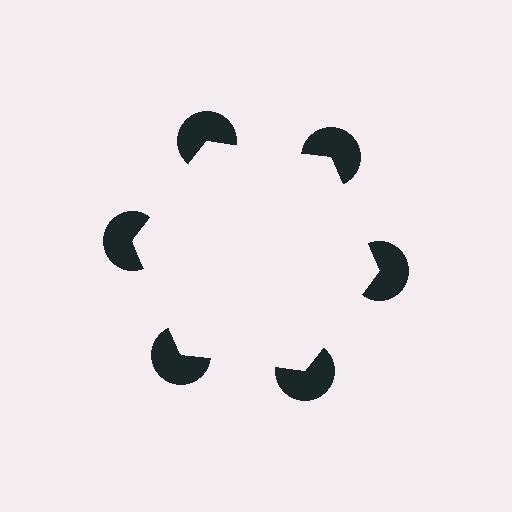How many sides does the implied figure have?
6 sides.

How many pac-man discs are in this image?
There are 6 — one at each vertex of the illusory hexagon.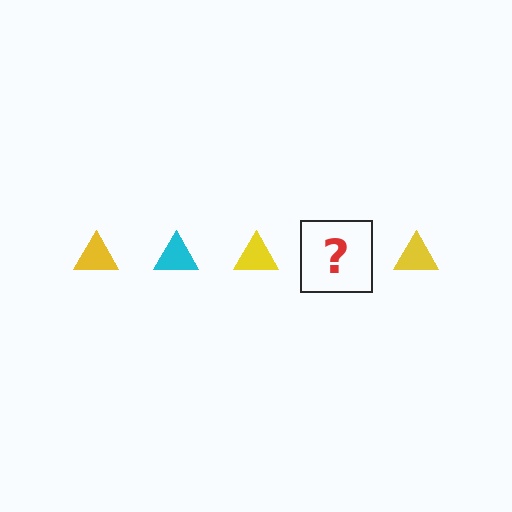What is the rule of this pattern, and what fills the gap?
The rule is that the pattern cycles through yellow, cyan triangles. The gap should be filled with a cyan triangle.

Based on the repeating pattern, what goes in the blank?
The blank should be a cyan triangle.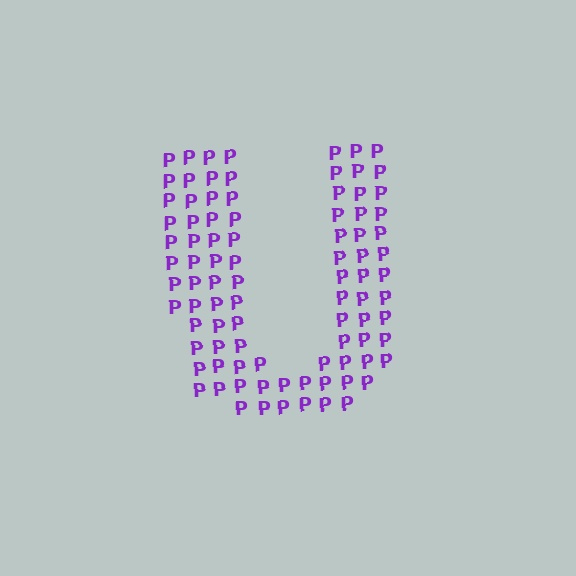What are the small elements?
The small elements are letter P's.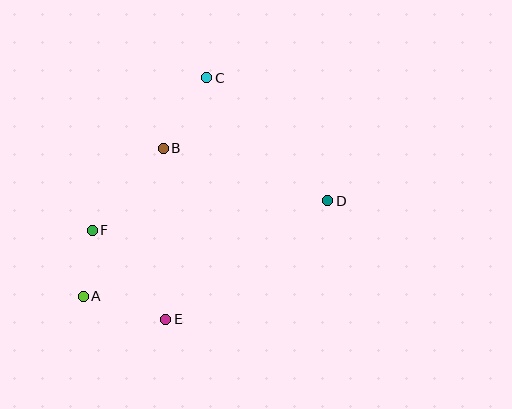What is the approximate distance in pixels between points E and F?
The distance between E and F is approximately 116 pixels.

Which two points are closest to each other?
Points A and F are closest to each other.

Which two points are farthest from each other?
Points A and D are farthest from each other.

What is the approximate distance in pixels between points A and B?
The distance between A and B is approximately 169 pixels.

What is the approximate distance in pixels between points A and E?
The distance between A and E is approximately 86 pixels.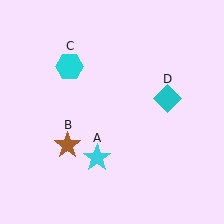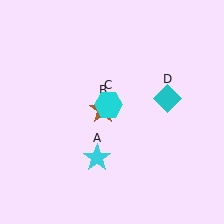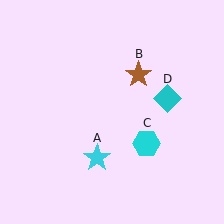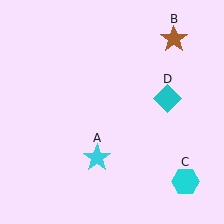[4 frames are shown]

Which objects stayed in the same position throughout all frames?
Cyan star (object A) and cyan diamond (object D) remained stationary.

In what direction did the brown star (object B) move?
The brown star (object B) moved up and to the right.